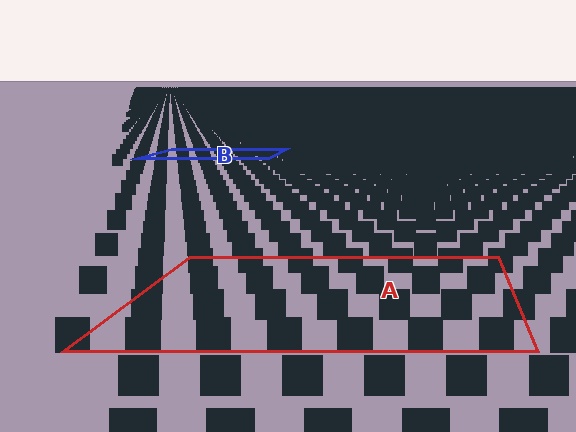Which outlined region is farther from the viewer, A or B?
Region B is farther from the viewer — the texture elements inside it appear smaller and more densely packed.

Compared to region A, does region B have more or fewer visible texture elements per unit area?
Region B has more texture elements per unit area — they are packed more densely because it is farther away.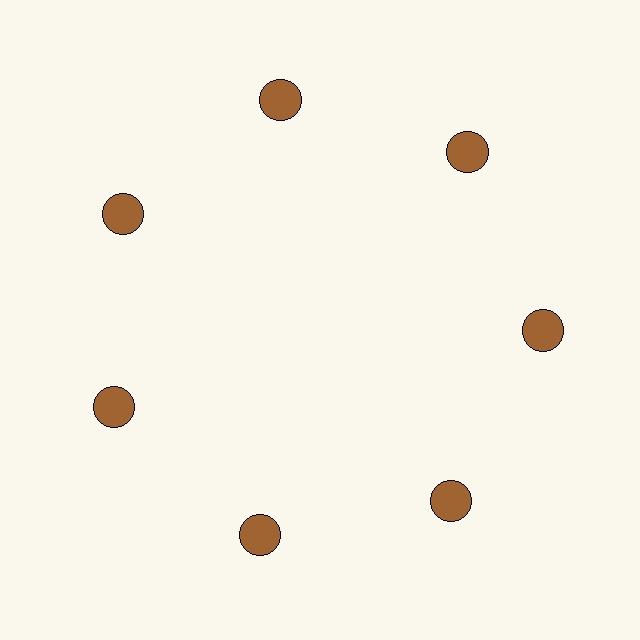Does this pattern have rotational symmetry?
Yes, this pattern has 7-fold rotational symmetry. It looks the same after rotating 51 degrees around the center.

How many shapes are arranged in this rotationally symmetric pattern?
There are 7 shapes, arranged in 7 groups of 1.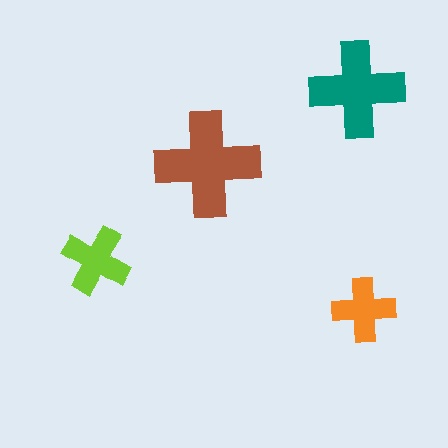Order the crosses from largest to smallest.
the brown one, the teal one, the lime one, the orange one.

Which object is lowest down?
The orange cross is bottommost.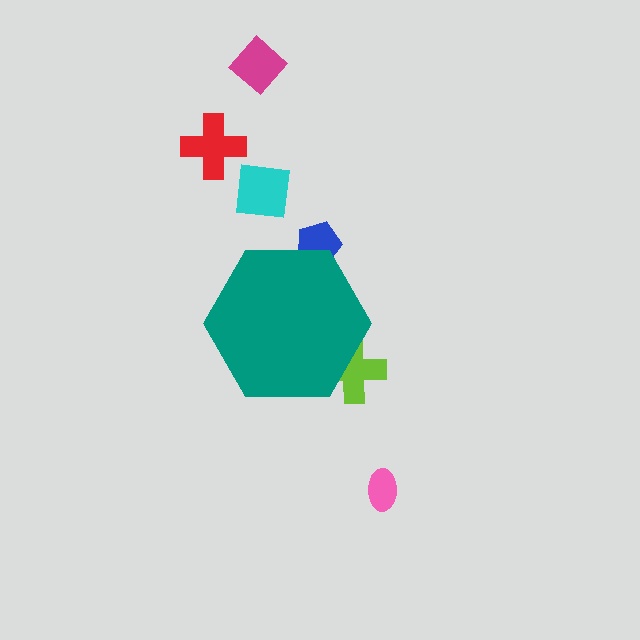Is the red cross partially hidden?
No, the red cross is fully visible.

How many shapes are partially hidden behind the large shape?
2 shapes are partially hidden.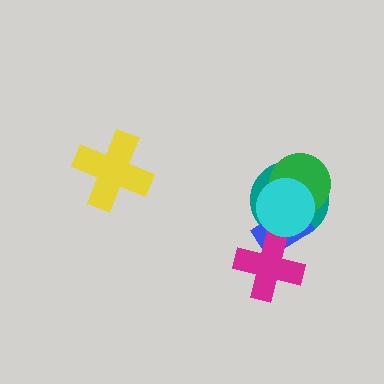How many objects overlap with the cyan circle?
3 objects overlap with the cyan circle.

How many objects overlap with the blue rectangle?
4 objects overlap with the blue rectangle.